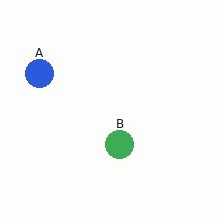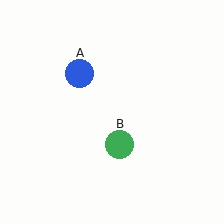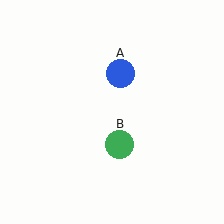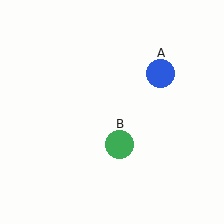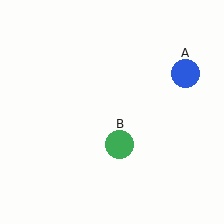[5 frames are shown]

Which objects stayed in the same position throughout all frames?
Green circle (object B) remained stationary.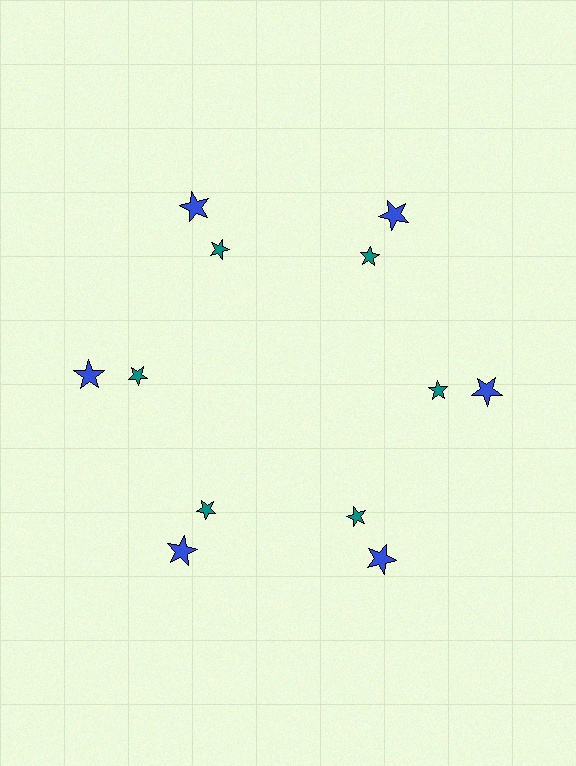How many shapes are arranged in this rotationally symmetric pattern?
There are 12 shapes, arranged in 6 groups of 2.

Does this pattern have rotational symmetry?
Yes, this pattern has 6-fold rotational symmetry. It looks the same after rotating 60 degrees around the center.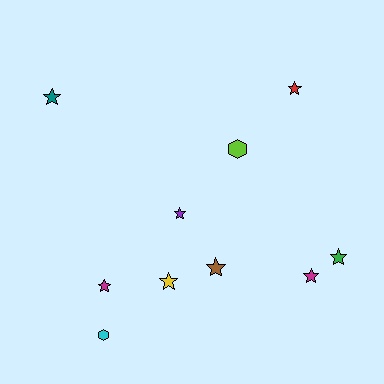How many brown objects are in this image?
There is 1 brown object.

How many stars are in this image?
There are 8 stars.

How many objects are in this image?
There are 10 objects.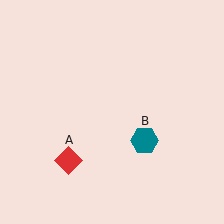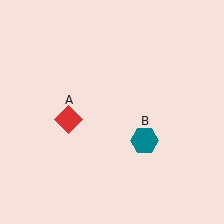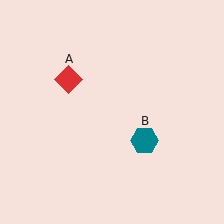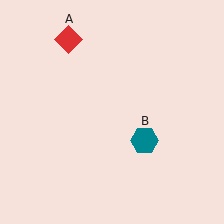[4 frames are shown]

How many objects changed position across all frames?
1 object changed position: red diamond (object A).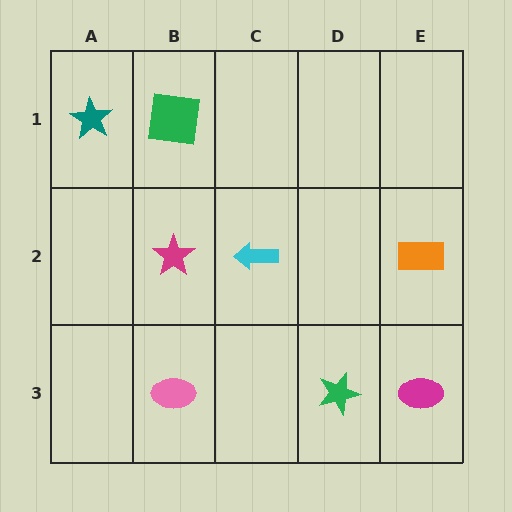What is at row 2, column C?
A cyan arrow.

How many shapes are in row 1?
2 shapes.